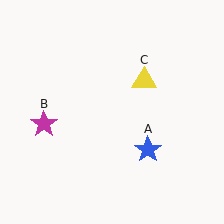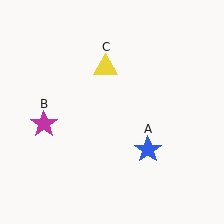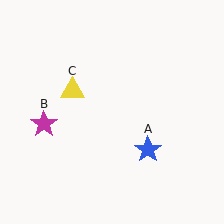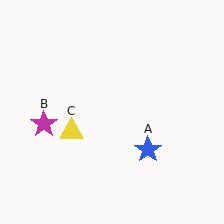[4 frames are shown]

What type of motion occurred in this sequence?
The yellow triangle (object C) rotated counterclockwise around the center of the scene.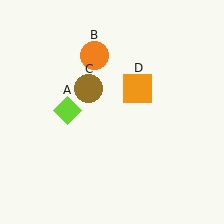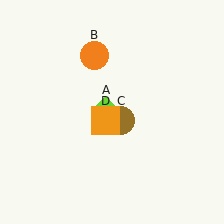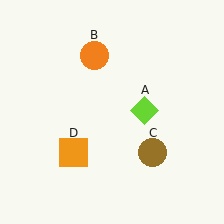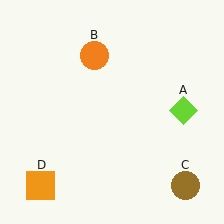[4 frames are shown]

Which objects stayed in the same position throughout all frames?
Orange circle (object B) remained stationary.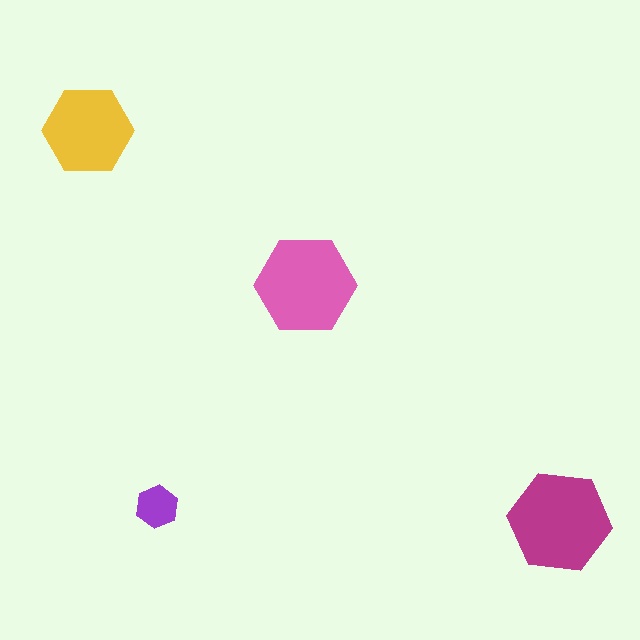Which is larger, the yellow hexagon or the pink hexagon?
The pink one.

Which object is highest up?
The yellow hexagon is topmost.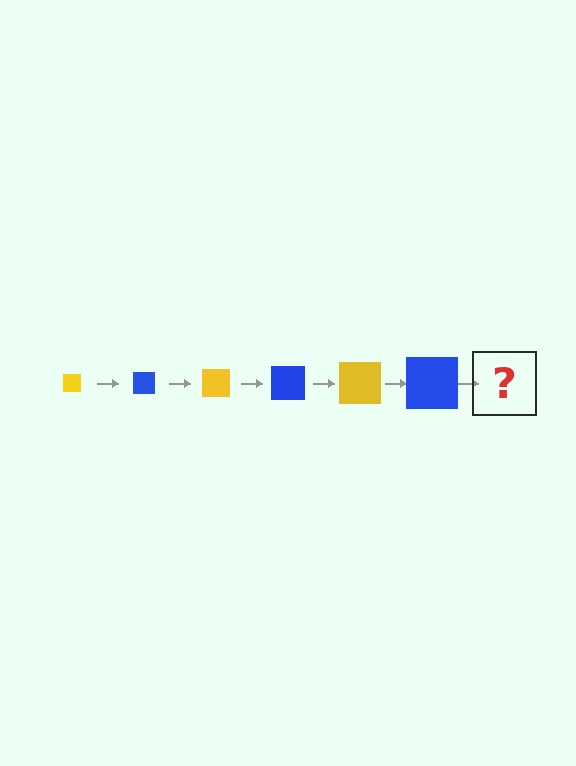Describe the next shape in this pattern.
It should be a yellow square, larger than the previous one.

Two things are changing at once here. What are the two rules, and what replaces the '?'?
The two rules are that the square grows larger each step and the color cycles through yellow and blue. The '?' should be a yellow square, larger than the previous one.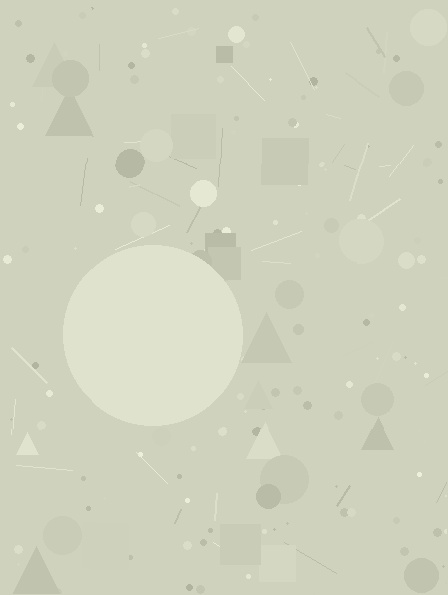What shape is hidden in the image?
A circle is hidden in the image.